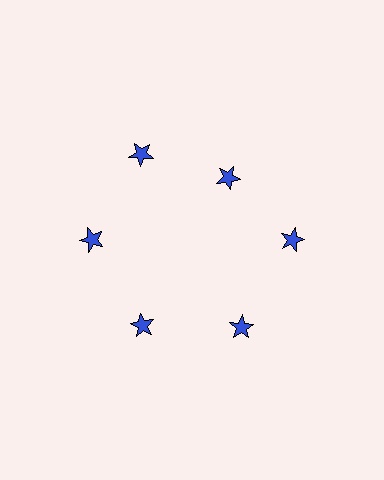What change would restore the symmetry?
The symmetry would be restored by moving it outward, back onto the ring so that all 6 stars sit at equal angles and equal distance from the center.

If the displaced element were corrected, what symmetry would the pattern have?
It would have 6-fold rotational symmetry — the pattern would map onto itself every 60 degrees.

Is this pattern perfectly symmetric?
No. The 6 blue stars are arranged in a ring, but one element near the 1 o'clock position is pulled inward toward the center, breaking the 6-fold rotational symmetry.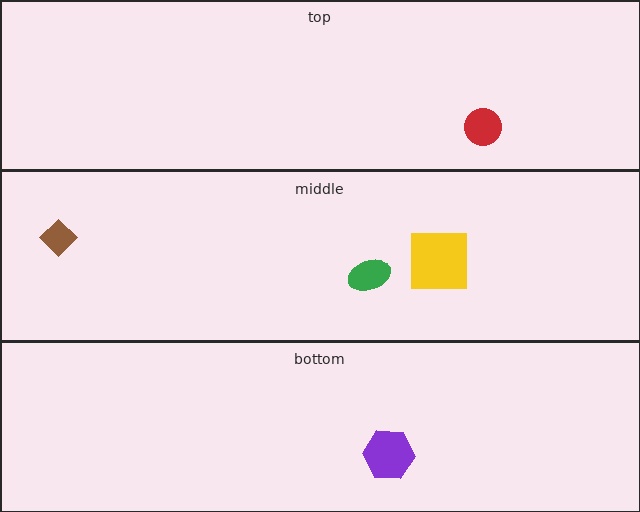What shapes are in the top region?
The red circle.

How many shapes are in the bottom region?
1.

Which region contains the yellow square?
The middle region.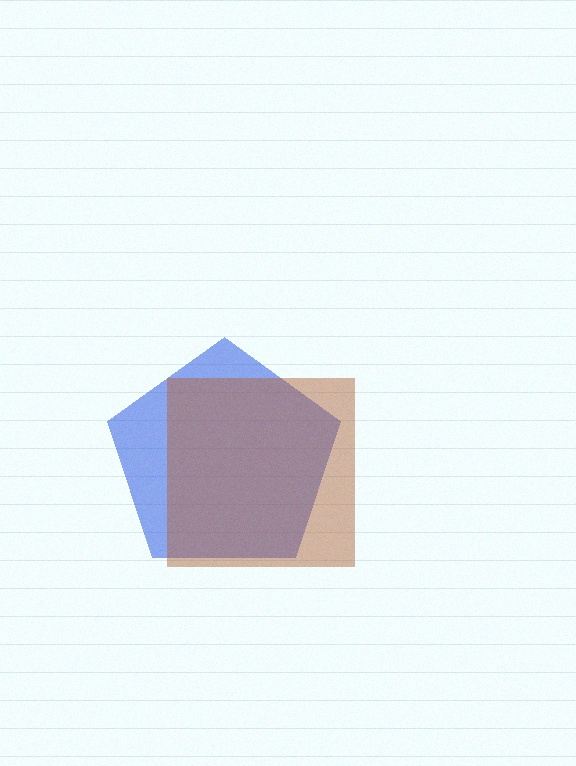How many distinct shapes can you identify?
There are 2 distinct shapes: a blue pentagon, a brown square.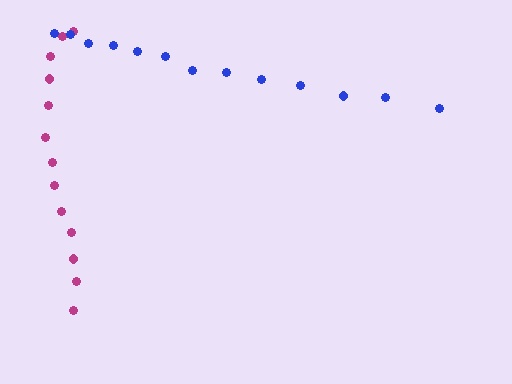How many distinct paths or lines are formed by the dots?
There are 2 distinct paths.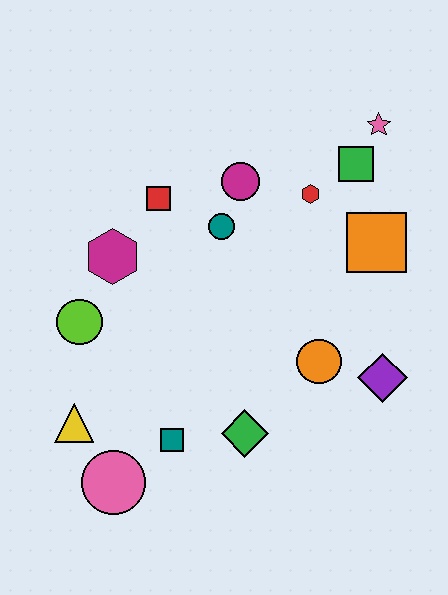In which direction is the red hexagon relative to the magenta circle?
The red hexagon is to the right of the magenta circle.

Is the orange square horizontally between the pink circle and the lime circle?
No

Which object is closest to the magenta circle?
The teal circle is closest to the magenta circle.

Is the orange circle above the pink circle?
Yes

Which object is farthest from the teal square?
The pink star is farthest from the teal square.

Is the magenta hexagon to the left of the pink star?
Yes